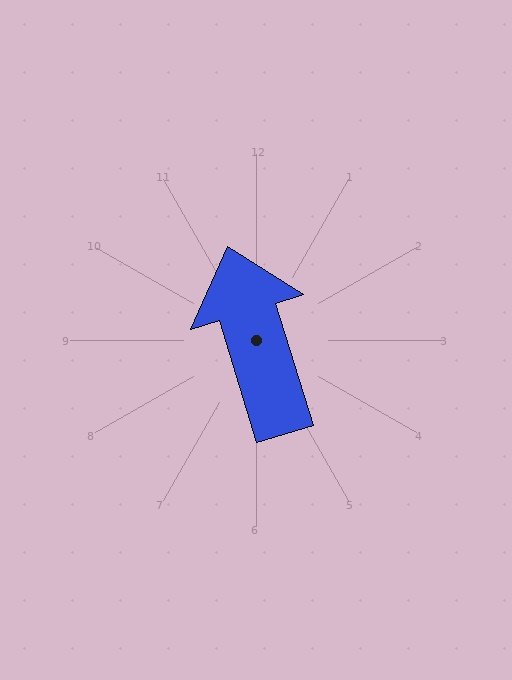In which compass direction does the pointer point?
North.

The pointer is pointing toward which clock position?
Roughly 11 o'clock.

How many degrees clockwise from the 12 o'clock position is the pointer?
Approximately 343 degrees.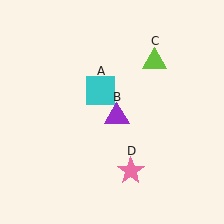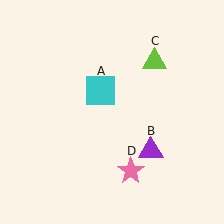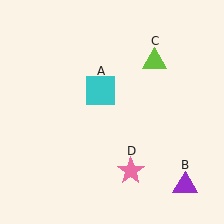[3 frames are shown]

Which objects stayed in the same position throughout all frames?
Cyan square (object A) and lime triangle (object C) and pink star (object D) remained stationary.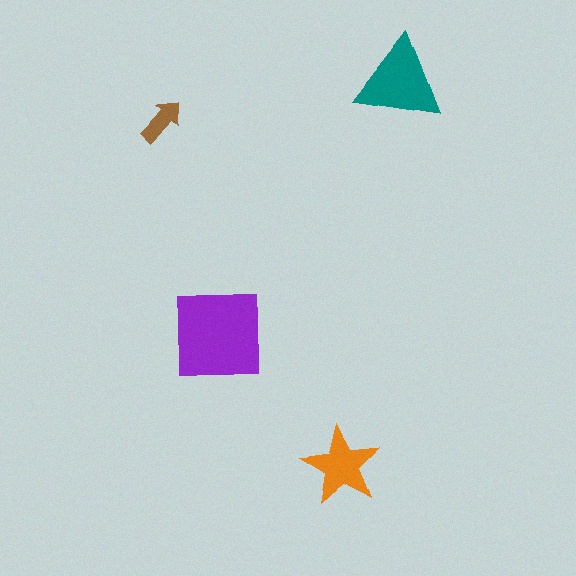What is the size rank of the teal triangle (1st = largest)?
2nd.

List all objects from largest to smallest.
The purple square, the teal triangle, the orange star, the brown arrow.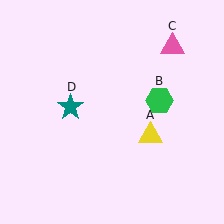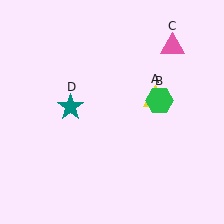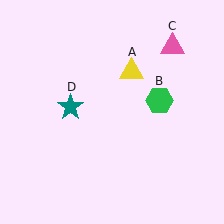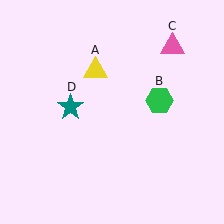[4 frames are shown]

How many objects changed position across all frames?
1 object changed position: yellow triangle (object A).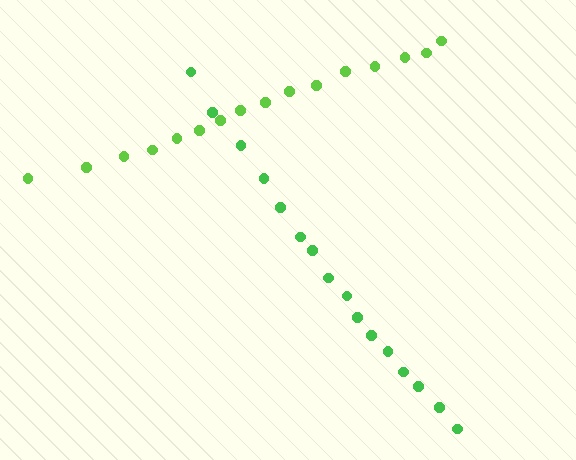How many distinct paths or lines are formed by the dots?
There are 2 distinct paths.